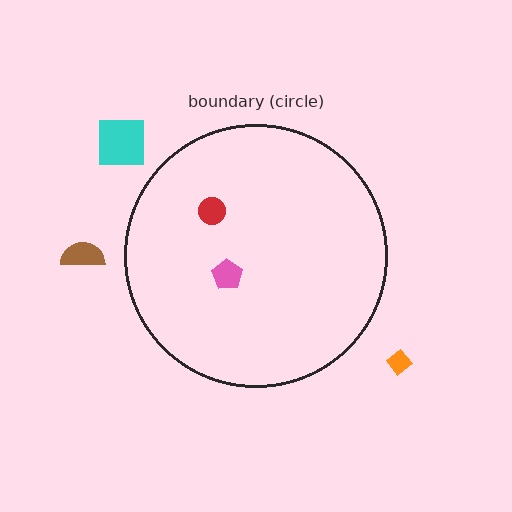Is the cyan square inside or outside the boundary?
Outside.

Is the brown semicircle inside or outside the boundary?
Outside.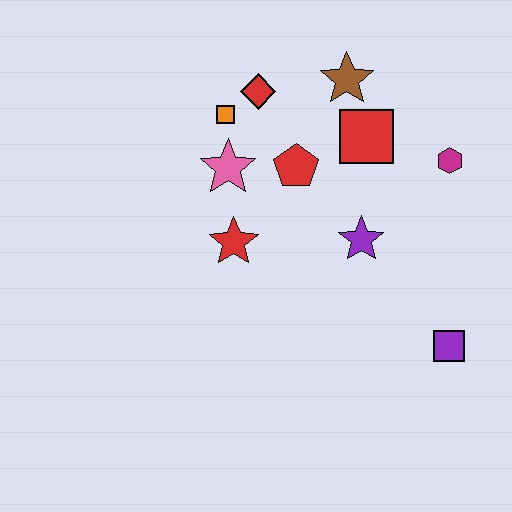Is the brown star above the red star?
Yes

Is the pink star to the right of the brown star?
No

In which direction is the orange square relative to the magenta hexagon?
The orange square is to the left of the magenta hexagon.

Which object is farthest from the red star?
The purple square is farthest from the red star.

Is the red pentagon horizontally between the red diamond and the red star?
No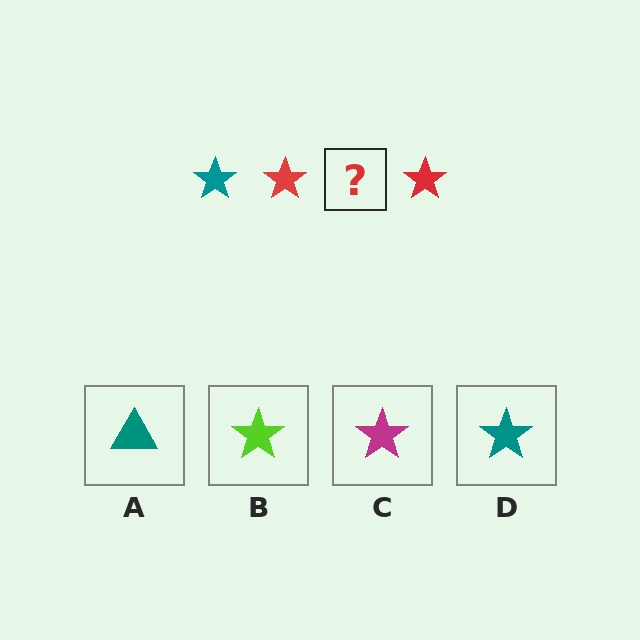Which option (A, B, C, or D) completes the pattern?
D.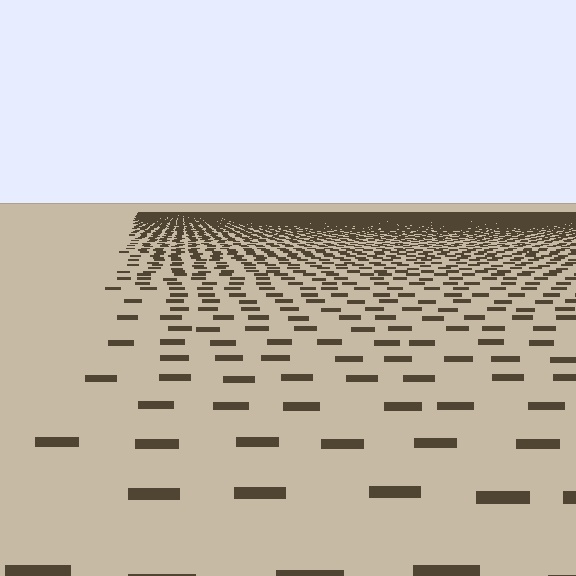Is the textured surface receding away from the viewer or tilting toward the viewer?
The surface is receding away from the viewer. Texture elements get smaller and denser toward the top.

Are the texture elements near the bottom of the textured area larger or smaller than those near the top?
Larger. Near the bottom, elements are closer to the viewer and appear at a bigger on-screen size.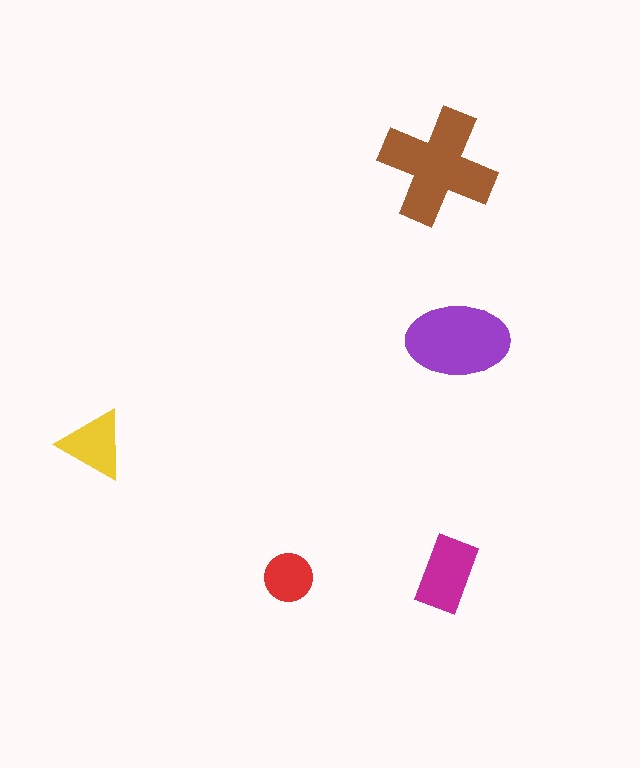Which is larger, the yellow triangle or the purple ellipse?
The purple ellipse.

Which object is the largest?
The brown cross.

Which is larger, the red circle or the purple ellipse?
The purple ellipse.